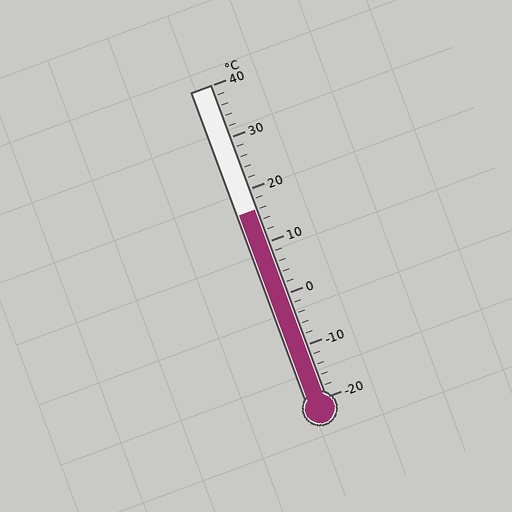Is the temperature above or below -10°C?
The temperature is above -10°C.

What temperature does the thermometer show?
The thermometer shows approximately 16°C.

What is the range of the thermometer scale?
The thermometer scale ranges from -20°C to 40°C.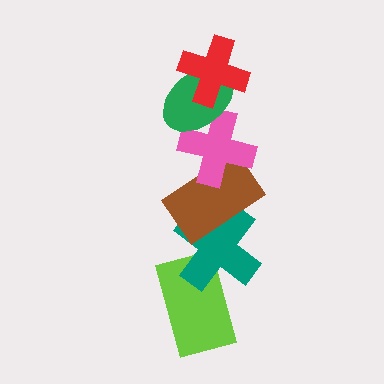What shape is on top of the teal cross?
The brown rectangle is on top of the teal cross.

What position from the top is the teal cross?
The teal cross is 5th from the top.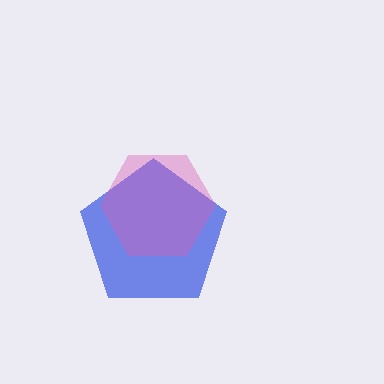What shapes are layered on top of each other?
The layered shapes are: a blue pentagon, a pink hexagon.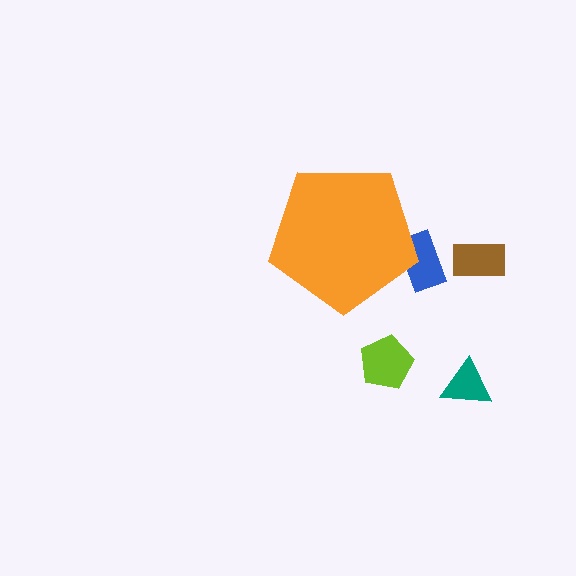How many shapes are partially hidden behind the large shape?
1 shape is partially hidden.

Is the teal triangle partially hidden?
No, the teal triangle is fully visible.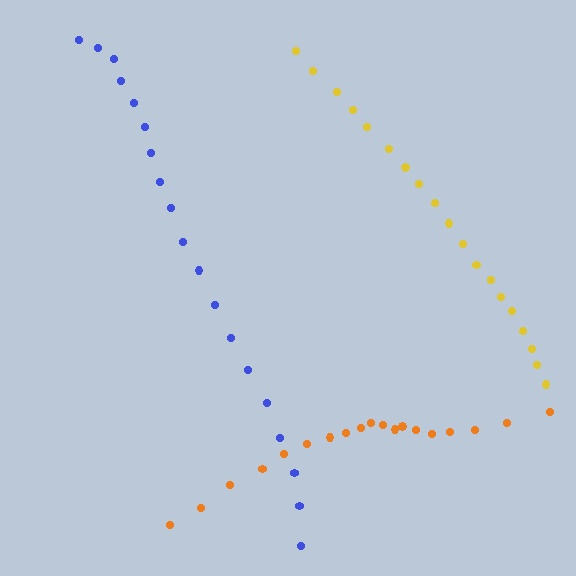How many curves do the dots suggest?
There are 3 distinct paths.